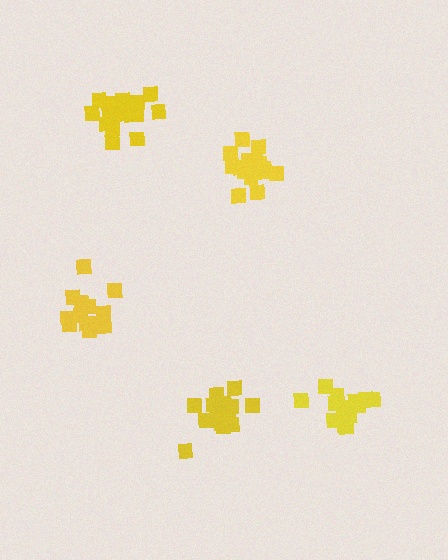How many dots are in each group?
Group 1: 17 dots, Group 2: 17 dots, Group 3: 16 dots, Group 4: 16 dots, Group 5: 14 dots (80 total).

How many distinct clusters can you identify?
There are 5 distinct clusters.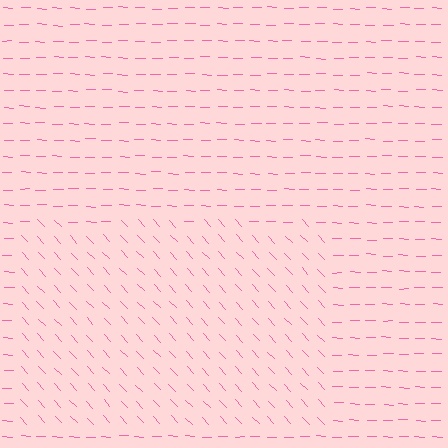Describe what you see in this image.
The image is filled with small pink line segments. A rectangle region in the image has lines oriented differently from the surrounding lines, creating a visible texture boundary.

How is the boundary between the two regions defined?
The boundary is defined purely by a change in line orientation (approximately 45 degrees difference). All lines are the same color and thickness.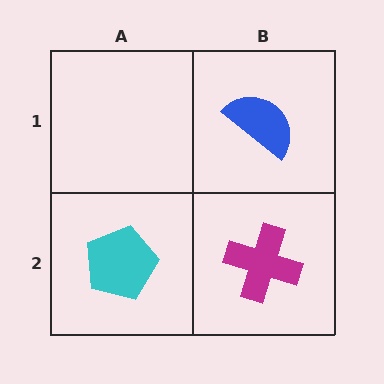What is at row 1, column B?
A blue semicircle.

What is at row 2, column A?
A cyan pentagon.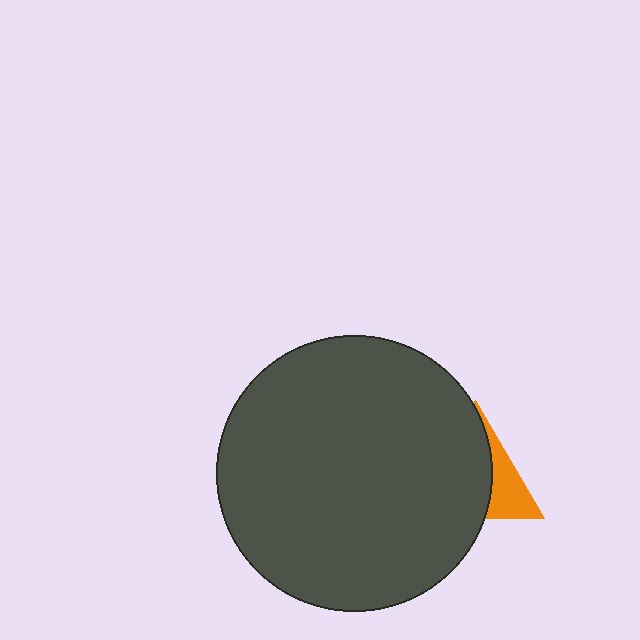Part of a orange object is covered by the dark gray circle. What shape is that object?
It is a triangle.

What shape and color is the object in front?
The object in front is a dark gray circle.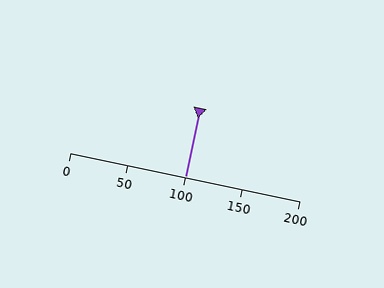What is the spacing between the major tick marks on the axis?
The major ticks are spaced 50 apart.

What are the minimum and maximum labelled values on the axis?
The axis runs from 0 to 200.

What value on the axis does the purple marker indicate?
The marker indicates approximately 100.